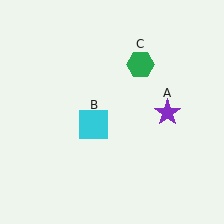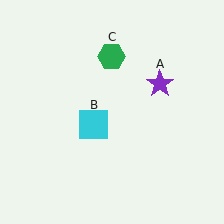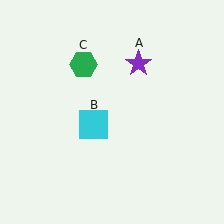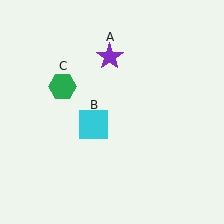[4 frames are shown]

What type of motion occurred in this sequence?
The purple star (object A), green hexagon (object C) rotated counterclockwise around the center of the scene.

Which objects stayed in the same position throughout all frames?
Cyan square (object B) remained stationary.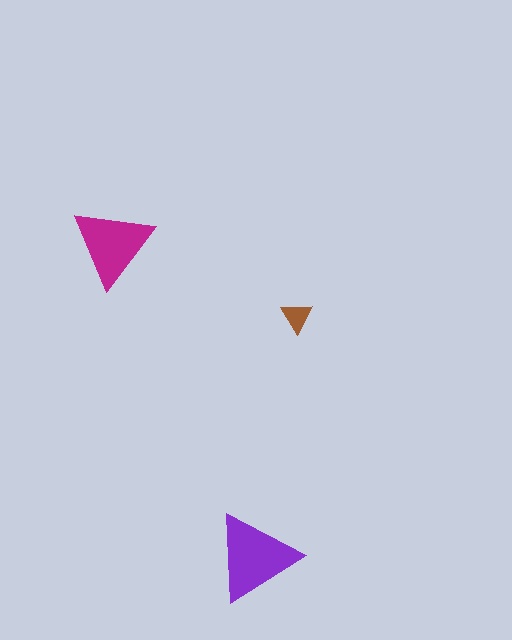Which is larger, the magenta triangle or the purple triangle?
The purple one.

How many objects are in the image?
There are 3 objects in the image.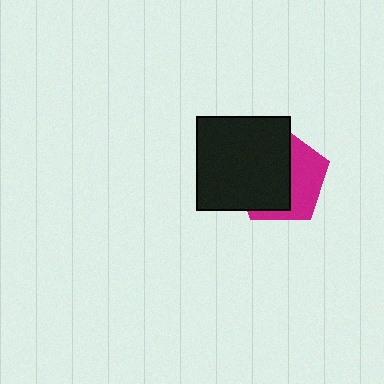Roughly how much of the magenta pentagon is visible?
A small part of it is visible (roughly 40%).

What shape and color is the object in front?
The object in front is a black square.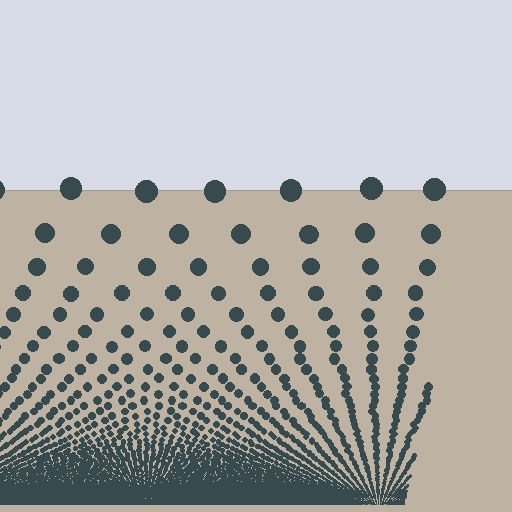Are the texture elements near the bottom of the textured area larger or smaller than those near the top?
Smaller. The gradient is inverted — elements near the bottom are smaller and denser.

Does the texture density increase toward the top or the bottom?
Density increases toward the bottom.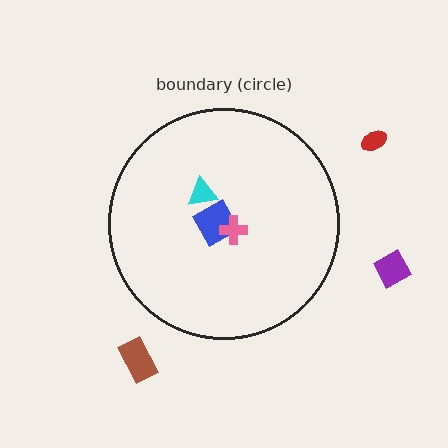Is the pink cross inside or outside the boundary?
Inside.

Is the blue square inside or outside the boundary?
Inside.